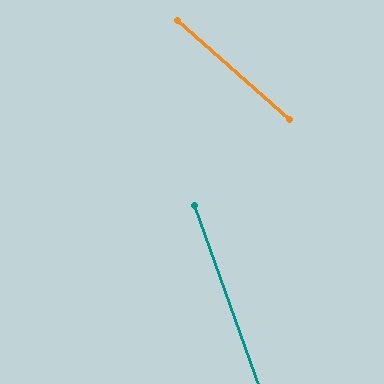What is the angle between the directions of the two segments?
Approximately 29 degrees.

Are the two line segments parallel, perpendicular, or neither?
Neither parallel nor perpendicular — they differ by about 29°.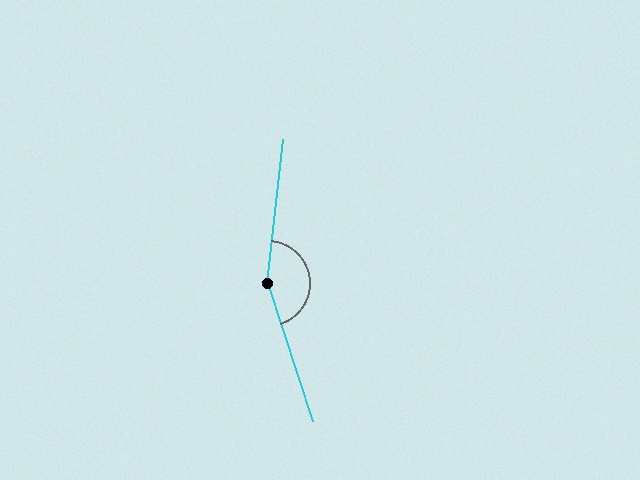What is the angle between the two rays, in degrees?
Approximately 156 degrees.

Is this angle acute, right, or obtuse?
It is obtuse.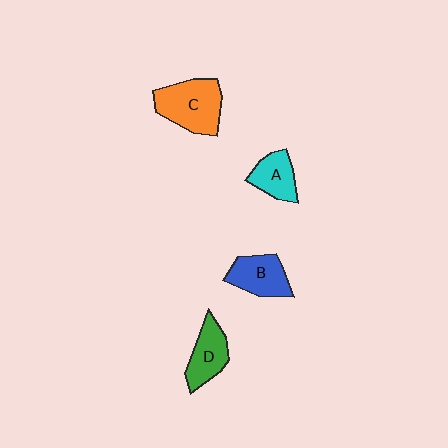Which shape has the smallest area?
Shape A (cyan).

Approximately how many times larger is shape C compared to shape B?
Approximately 1.4 times.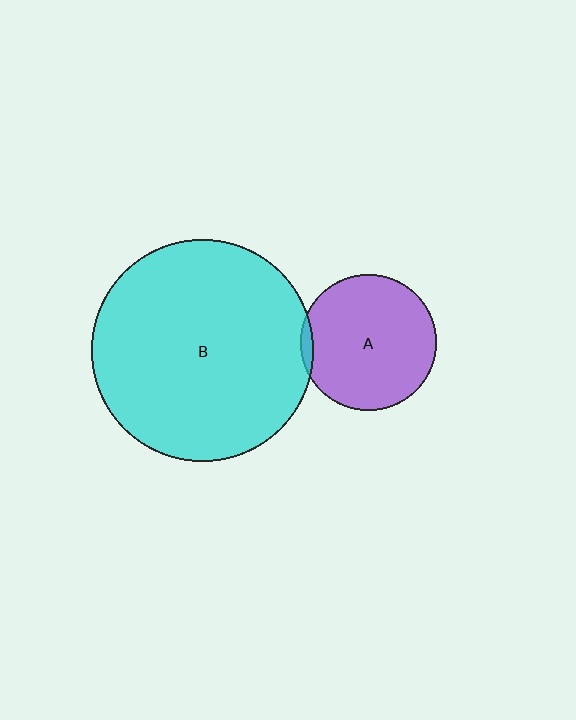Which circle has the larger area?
Circle B (cyan).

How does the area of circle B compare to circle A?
Approximately 2.7 times.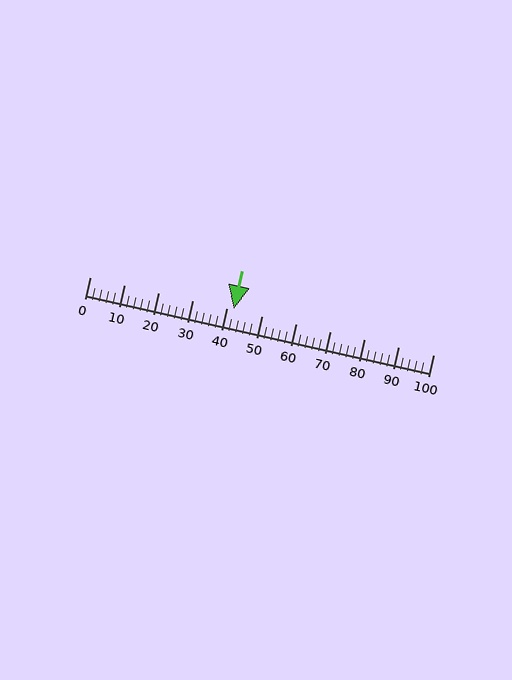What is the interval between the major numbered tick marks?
The major tick marks are spaced 10 units apart.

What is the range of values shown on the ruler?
The ruler shows values from 0 to 100.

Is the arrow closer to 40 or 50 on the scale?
The arrow is closer to 40.